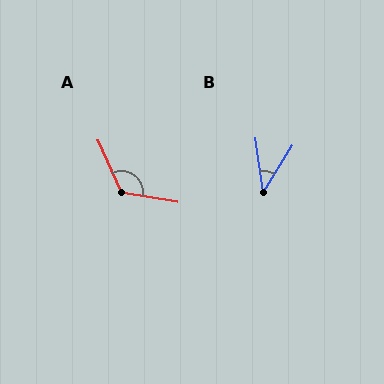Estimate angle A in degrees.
Approximately 124 degrees.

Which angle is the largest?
A, at approximately 124 degrees.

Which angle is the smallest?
B, at approximately 40 degrees.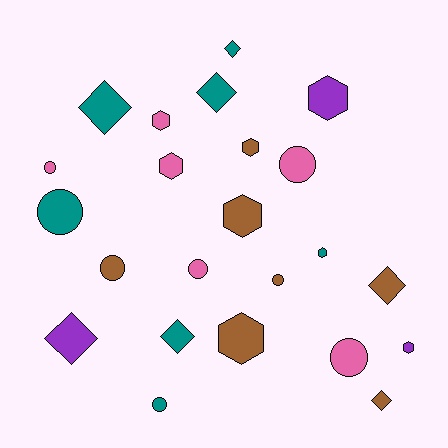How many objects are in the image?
There are 23 objects.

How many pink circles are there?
There are 4 pink circles.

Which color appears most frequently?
Brown, with 7 objects.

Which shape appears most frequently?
Circle, with 8 objects.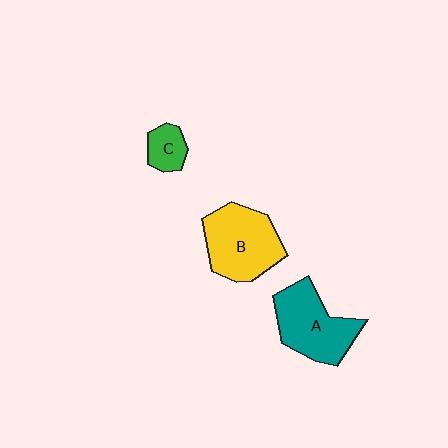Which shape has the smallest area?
Shape C (green).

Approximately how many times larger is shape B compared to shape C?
Approximately 3.0 times.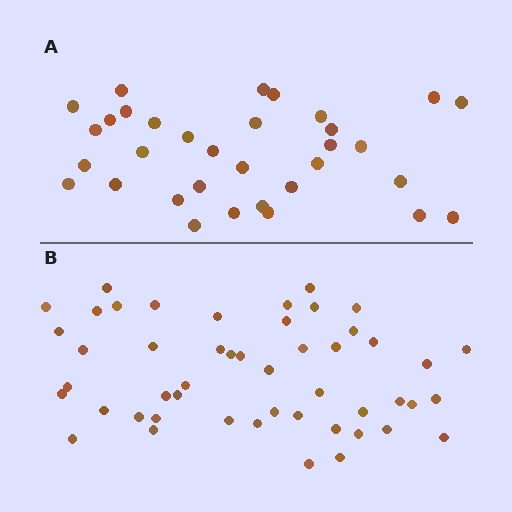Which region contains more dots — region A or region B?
Region B (the bottom region) has more dots.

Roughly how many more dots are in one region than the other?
Region B has approximately 15 more dots than region A.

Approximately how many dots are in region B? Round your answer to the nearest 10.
About 50 dots. (The exact count is 49, which rounds to 50.)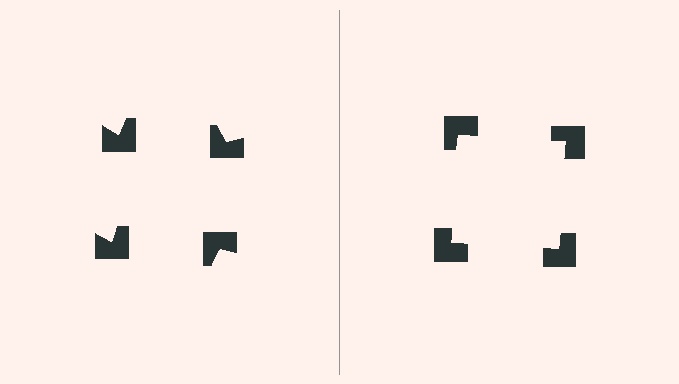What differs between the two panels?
The notched squares are positioned identically on both sides; only the wedge orientations differ. On the right they align to a square; on the left they are misaligned.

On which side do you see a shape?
An illusory square appears on the right side. On the left side the wedge cuts are rotated, so no coherent shape forms.